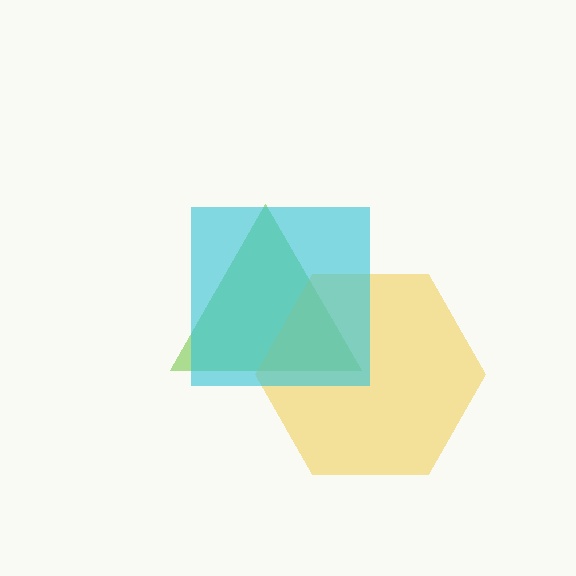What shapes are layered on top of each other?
The layered shapes are: a lime triangle, a yellow hexagon, a cyan square.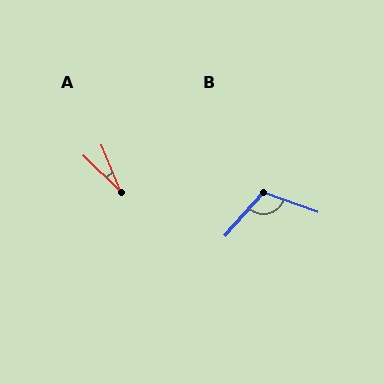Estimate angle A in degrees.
Approximately 23 degrees.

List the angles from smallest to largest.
A (23°), B (112°).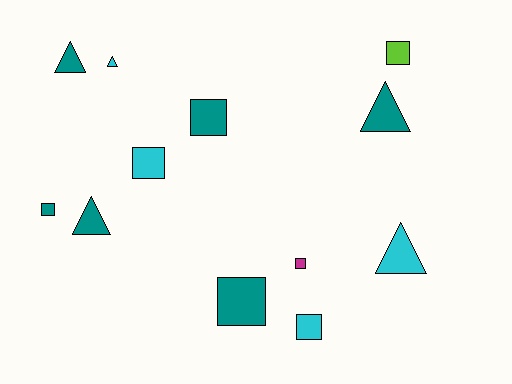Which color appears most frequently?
Teal, with 6 objects.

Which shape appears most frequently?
Square, with 7 objects.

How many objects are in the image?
There are 12 objects.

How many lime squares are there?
There is 1 lime square.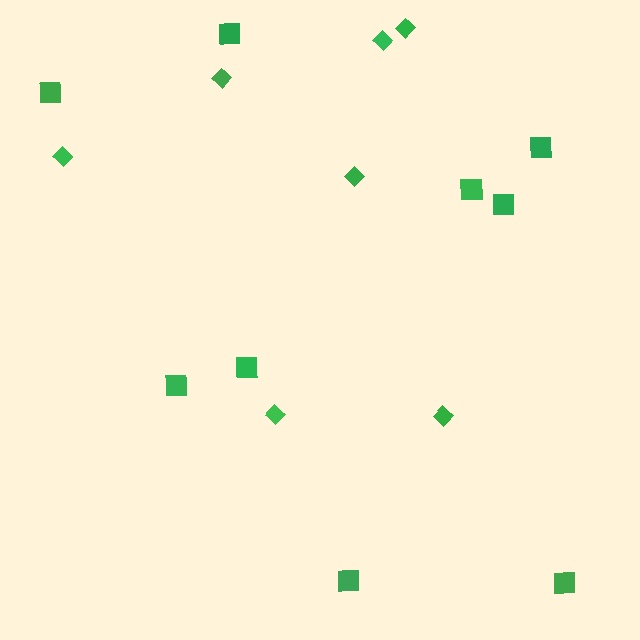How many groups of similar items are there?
There are 2 groups: one group of squares (9) and one group of diamonds (7).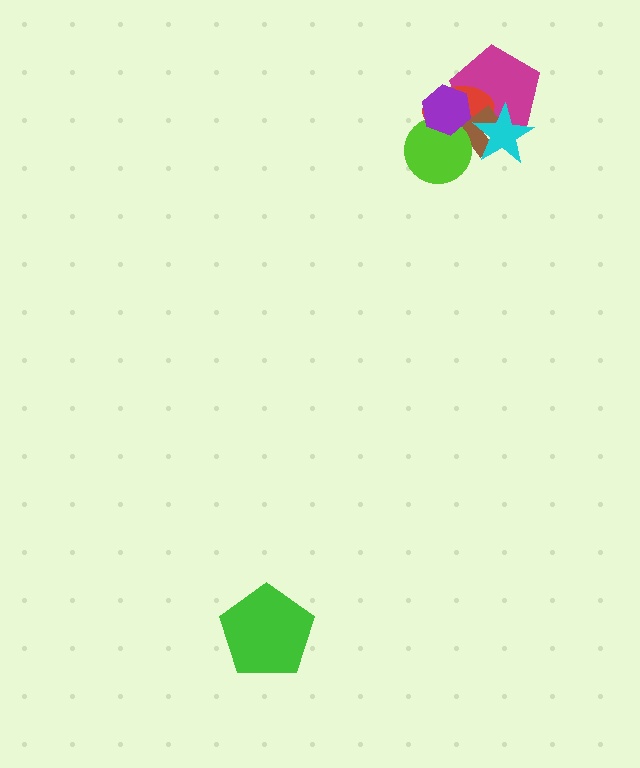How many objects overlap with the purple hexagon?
4 objects overlap with the purple hexagon.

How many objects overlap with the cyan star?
3 objects overlap with the cyan star.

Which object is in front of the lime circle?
The purple hexagon is in front of the lime circle.